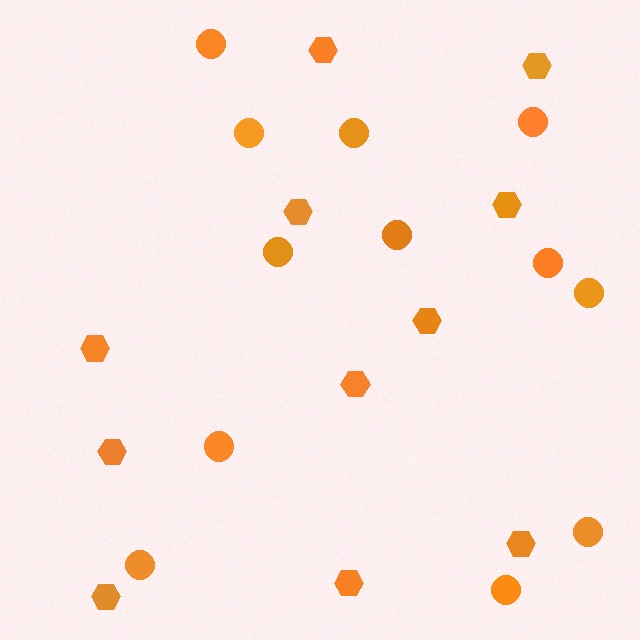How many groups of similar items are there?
There are 2 groups: one group of circles (12) and one group of hexagons (11).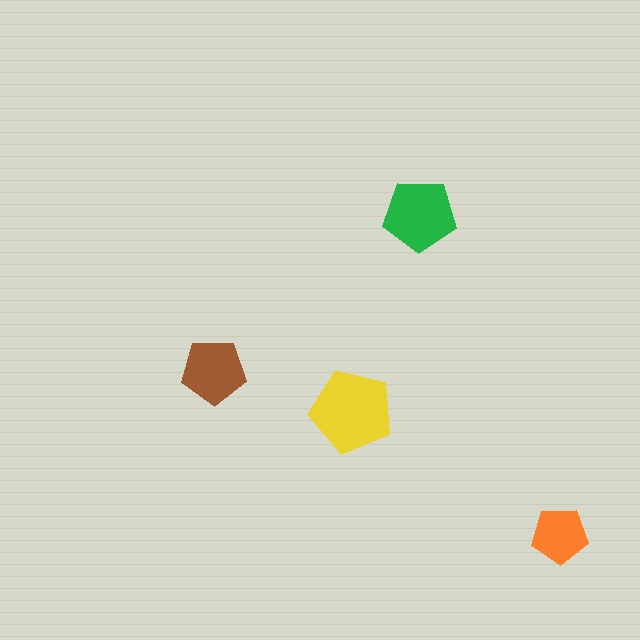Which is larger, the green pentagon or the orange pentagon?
The green one.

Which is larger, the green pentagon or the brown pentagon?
The green one.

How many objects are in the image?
There are 4 objects in the image.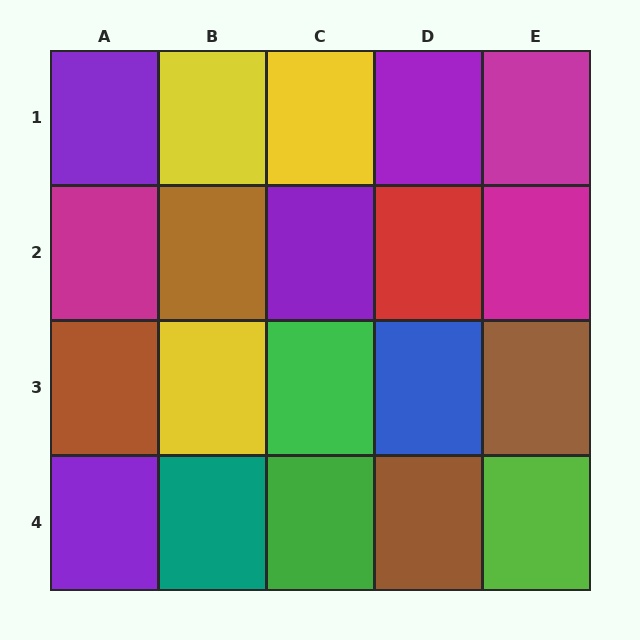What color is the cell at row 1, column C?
Yellow.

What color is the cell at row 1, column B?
Yellow.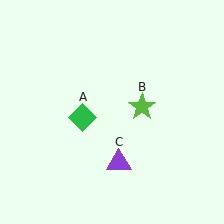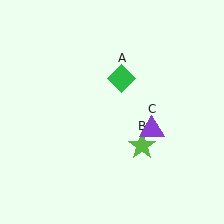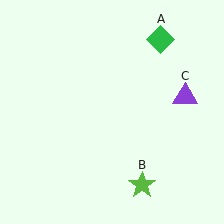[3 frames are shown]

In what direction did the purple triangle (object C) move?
The purple triangle (object C) moved up and to the right.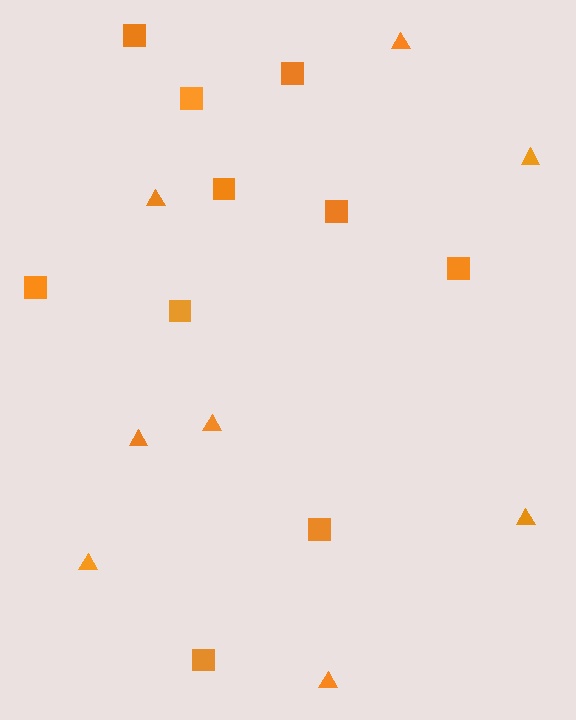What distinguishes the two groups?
There are 2 groups: one group of squares (10) and one group of triangles (8).